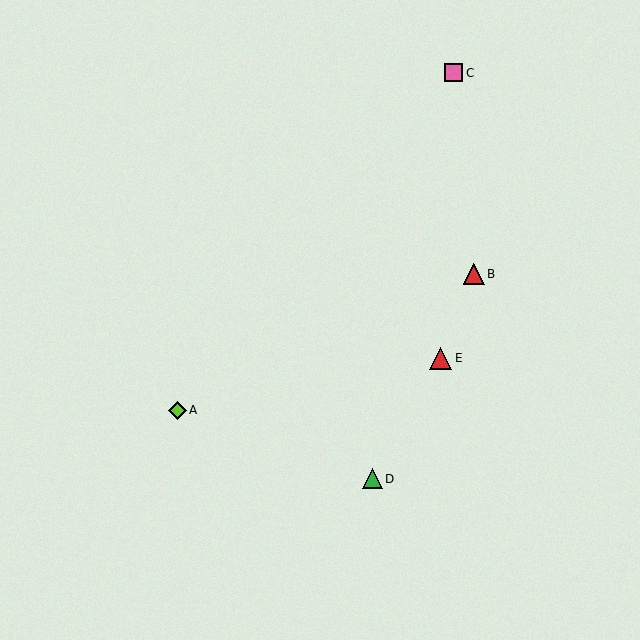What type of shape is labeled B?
Shape B is a red triangle.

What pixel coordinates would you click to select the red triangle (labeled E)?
Click at (441, 358) to select the red triangle E.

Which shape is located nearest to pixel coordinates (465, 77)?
The pink square (labeled C) at (454, 73) is nearest to that location.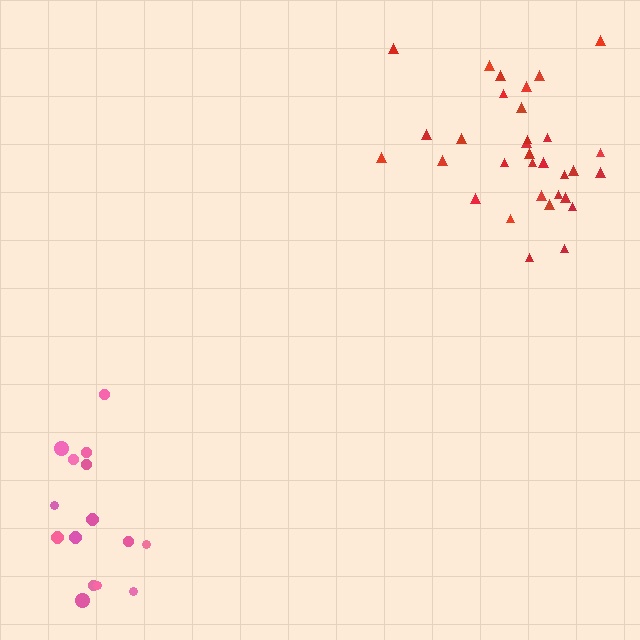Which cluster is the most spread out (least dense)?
Pink.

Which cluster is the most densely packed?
Red.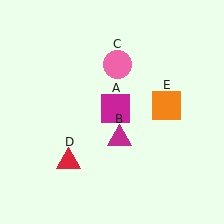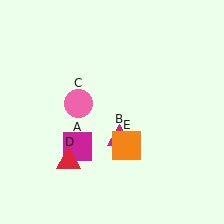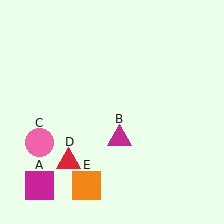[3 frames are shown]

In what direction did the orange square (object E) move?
The orange square (object E) moved down and to the left.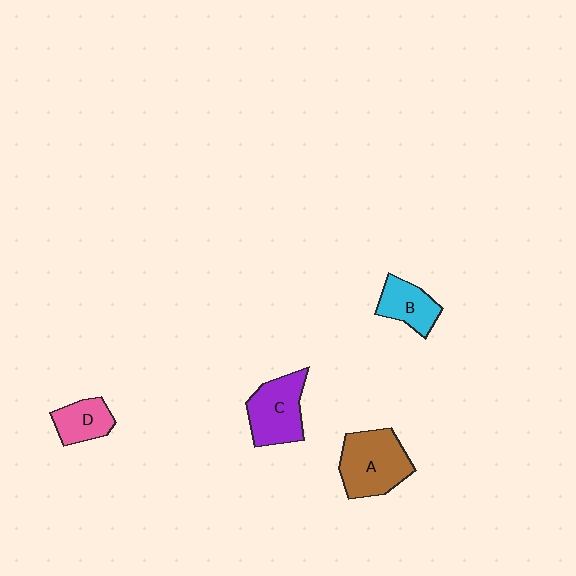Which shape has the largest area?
Shape A (brown).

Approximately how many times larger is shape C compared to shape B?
Approximately 1.4 times.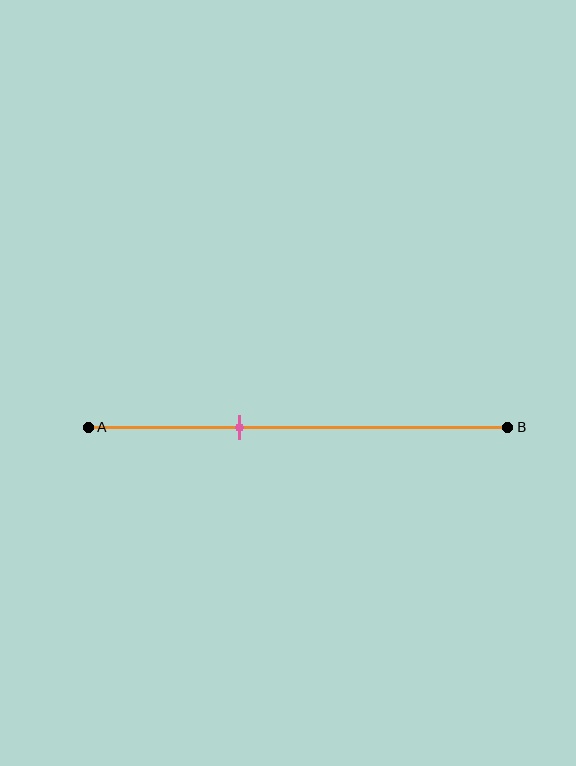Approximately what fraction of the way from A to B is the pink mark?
The pink mark is approximately 35% of the way from A to B.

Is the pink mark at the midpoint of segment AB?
No, the mark is at about 35% from A, not at the 50% midpoint.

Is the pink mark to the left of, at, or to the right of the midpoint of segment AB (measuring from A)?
The pink mark is to the left of the midpoint of segment AB.